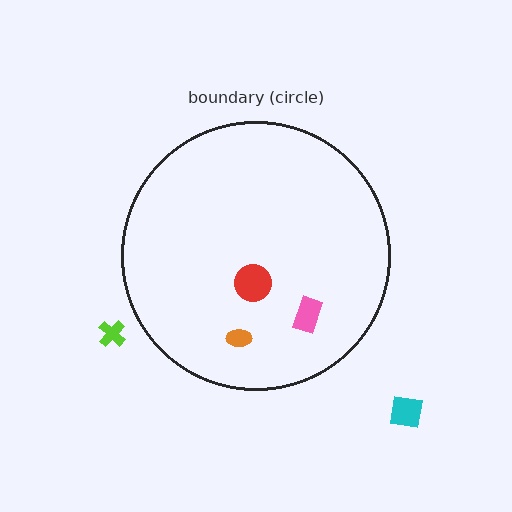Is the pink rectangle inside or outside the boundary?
Inside.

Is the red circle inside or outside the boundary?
Inside.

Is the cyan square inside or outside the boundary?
Outside.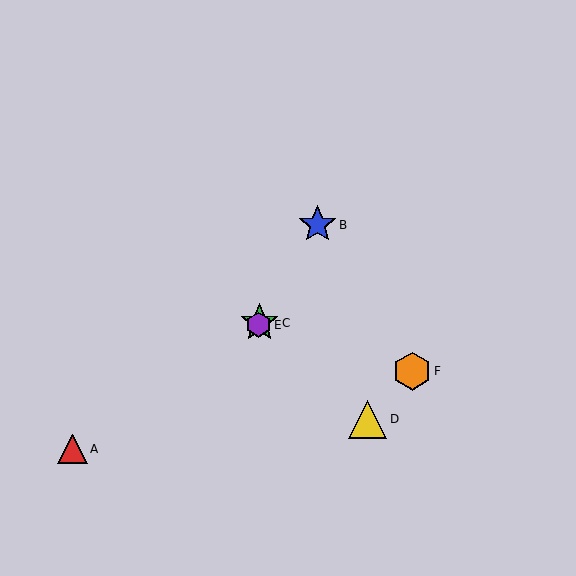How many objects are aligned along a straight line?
3 objects (B, C, E) are aligned along a straight line.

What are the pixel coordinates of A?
Object A is at (72, 449).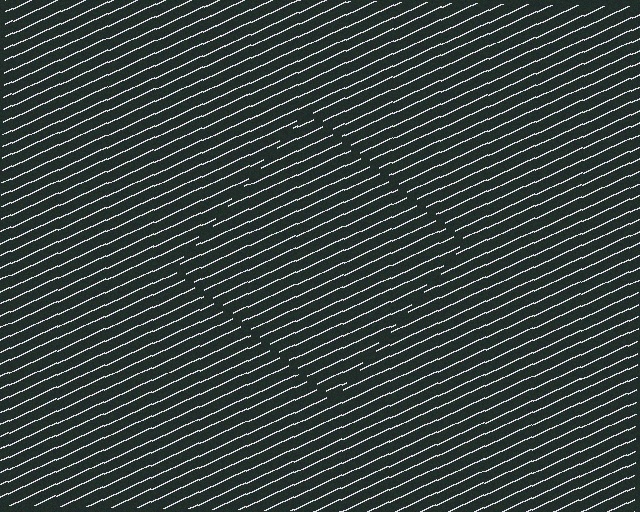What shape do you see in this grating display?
An illusory square. The interior of the shape contains the same grating, shifted by half a period — the contour is defined by the phase discontinuity where line-ends from the inner and outer gratings abut.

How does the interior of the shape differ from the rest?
The interior of the shape contains the same grating, shifted by half a period — the contour is defined by the phase discontinuity where line-ends from the inner and outer gratings abut.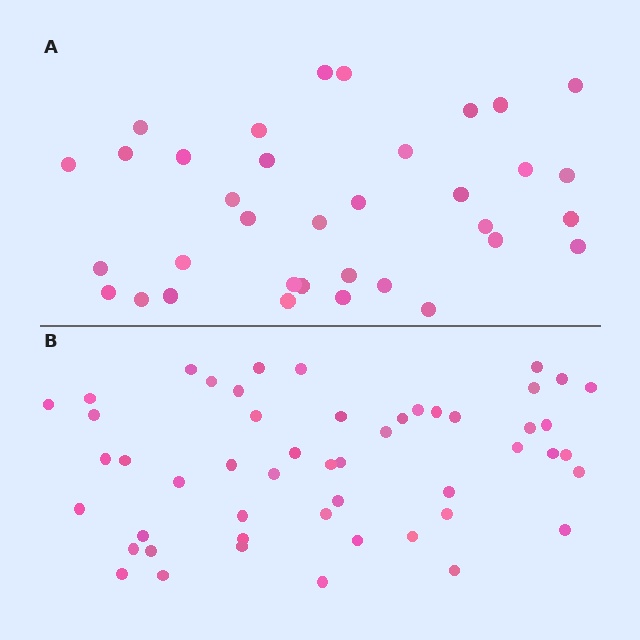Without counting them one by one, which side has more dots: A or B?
Region B (the bottom region) has more dots.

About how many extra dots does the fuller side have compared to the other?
Region B has approximately 15 more dots than region A.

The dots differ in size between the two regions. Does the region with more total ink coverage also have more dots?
No. Region A has more total ink coverage because its dots are larger, but region B actually contains more individual dots. Total area can be misleading — the number of items is what matters here.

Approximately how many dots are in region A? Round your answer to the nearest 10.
About 40 dots. (The exact count is 35, which rounds to 40.)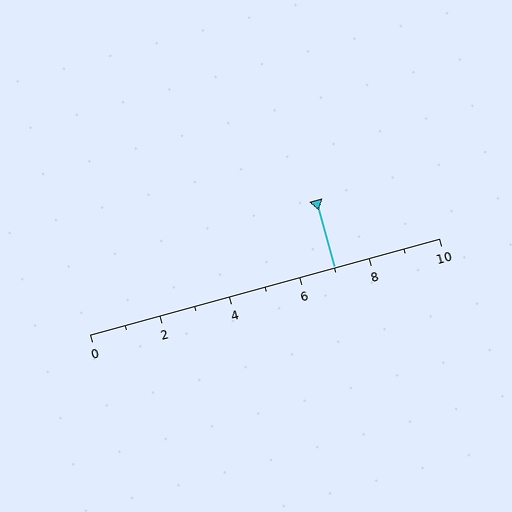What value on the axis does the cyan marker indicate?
The marker indicates approximately 7.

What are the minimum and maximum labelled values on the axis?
The axis runs from 0 to 10.